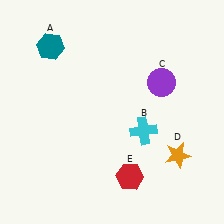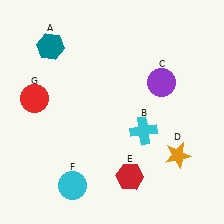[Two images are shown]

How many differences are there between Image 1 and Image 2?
There are 2 differences between the two images.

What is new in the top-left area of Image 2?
A red circle (G) was added in the top-left area of Image 2.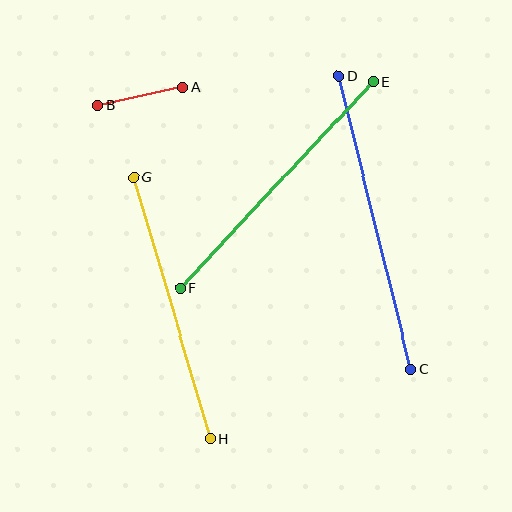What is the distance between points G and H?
The distance is approximately 272 pixels.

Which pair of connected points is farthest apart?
Points C and D are farthest apart.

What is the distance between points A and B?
The distance is approximately 87 pixels.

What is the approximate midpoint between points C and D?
The midpoint is at approximately (375, 222) pixels.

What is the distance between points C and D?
The distance is approximately 302 pixels.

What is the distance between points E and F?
The distance is approximately 282 pixels.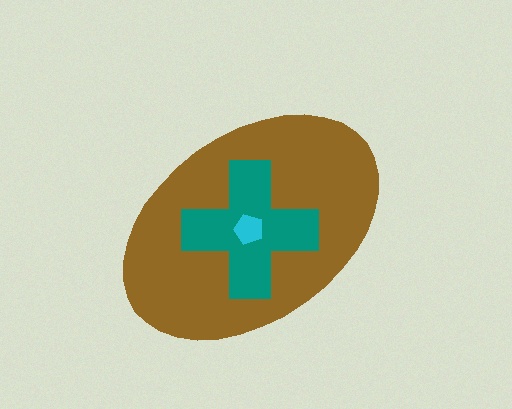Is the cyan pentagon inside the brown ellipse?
Yes.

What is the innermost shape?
The cyan pentagon.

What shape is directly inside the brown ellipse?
The teal cross.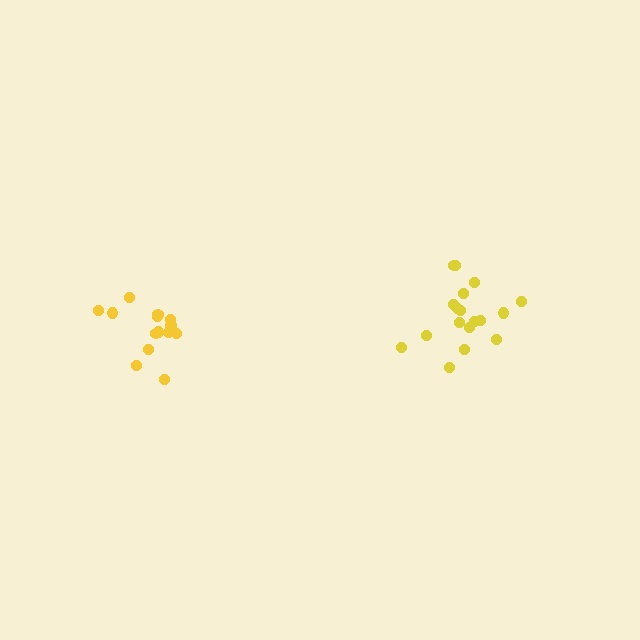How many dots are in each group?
Group 1: 14 dots, Group 2: 18 dots (32 total).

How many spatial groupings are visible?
There are 2 spatial groupings.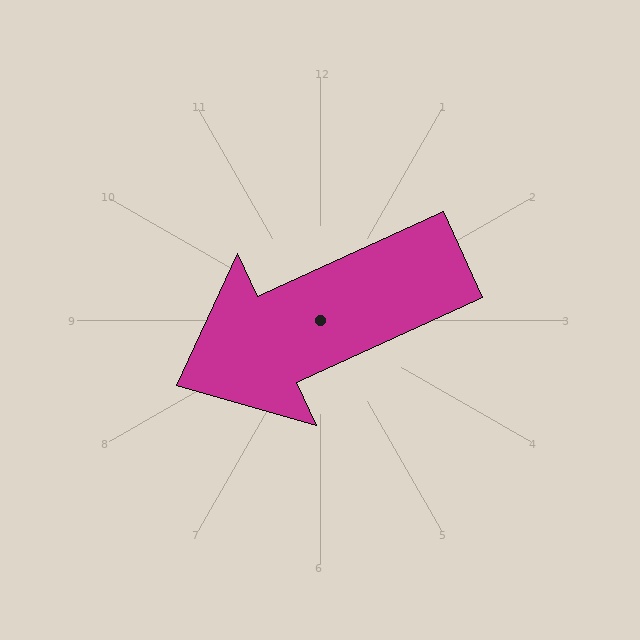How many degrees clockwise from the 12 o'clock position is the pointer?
Approximately 245 degrees.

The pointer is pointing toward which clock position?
Roughly 8 o'clock.